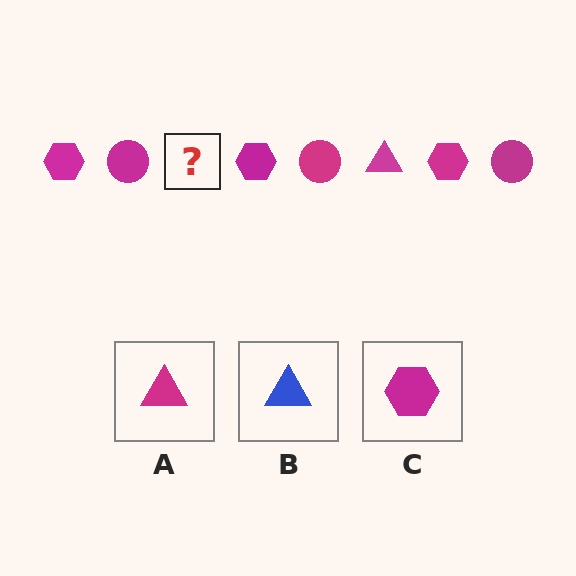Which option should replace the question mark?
Option A.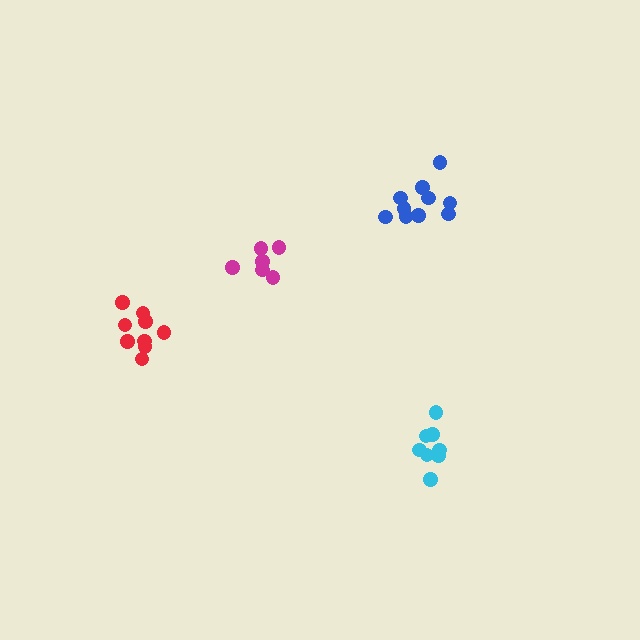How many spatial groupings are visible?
There are 4 spatial groupings.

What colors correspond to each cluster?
The clusters are colored: cyan, blue, red, magenta.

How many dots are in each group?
Group 1: 8 dots, Group 2: 10 dots, Group 3: 9 dots, Group 4: 6 dots (33 total).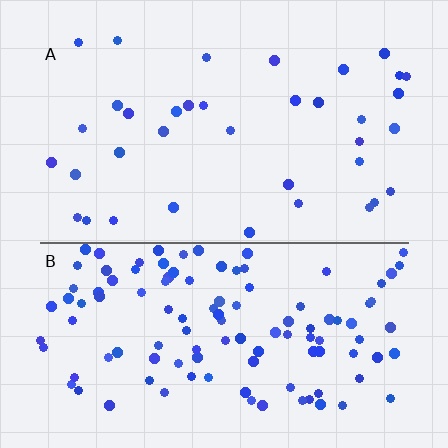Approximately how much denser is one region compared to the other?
Approximately 3.2× — region B over region A.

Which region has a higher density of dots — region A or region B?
B (the bottom).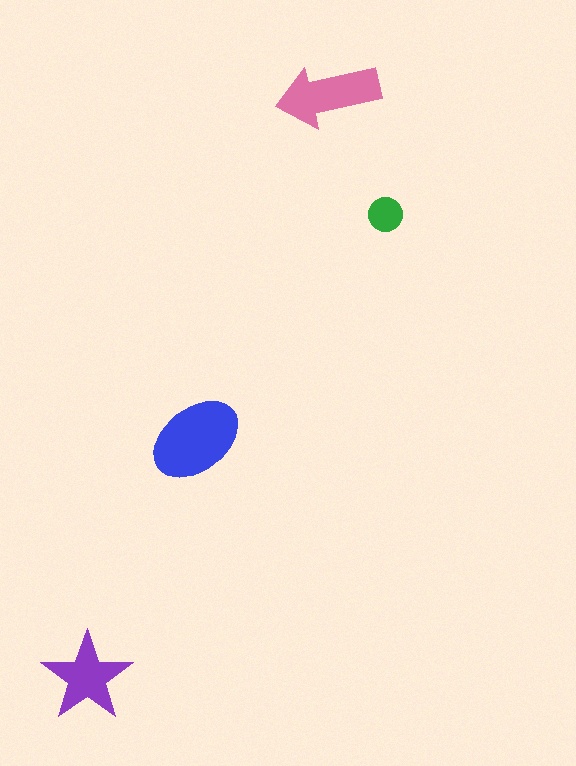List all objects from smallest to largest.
The green circle, the purple star, the pink arrow, the blue ellipse.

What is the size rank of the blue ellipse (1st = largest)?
1st.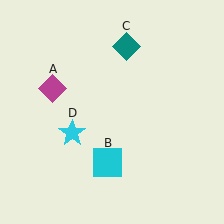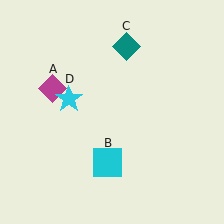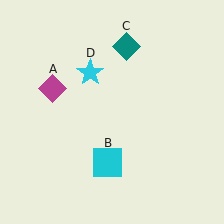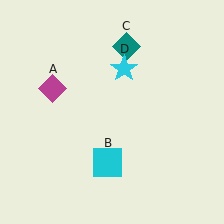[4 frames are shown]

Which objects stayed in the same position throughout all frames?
Magenta diamond (object A) and cyan square (object B) and teal diamond (object C) remained stationary.